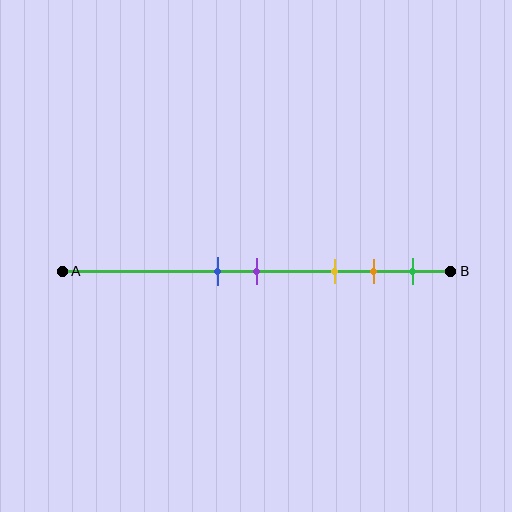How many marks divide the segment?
There are 5 marks dividing the segment.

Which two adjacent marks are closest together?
The blue and purple marks are the closest adjacent pair.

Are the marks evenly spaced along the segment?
No, the marks are not evenly spaced.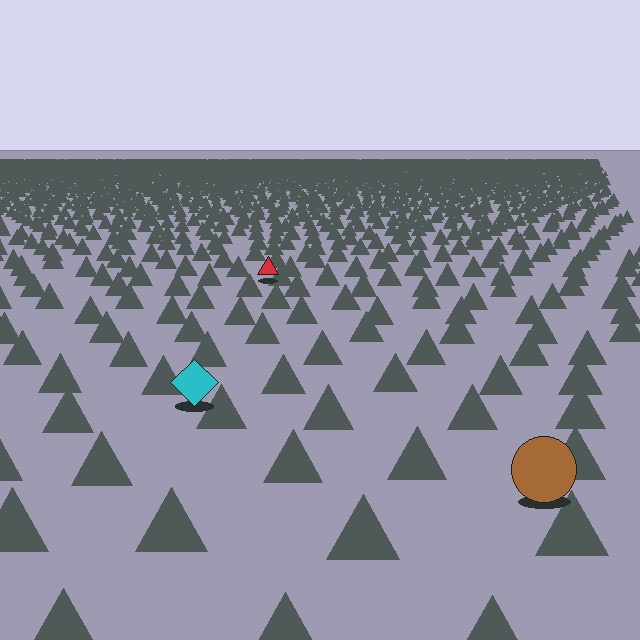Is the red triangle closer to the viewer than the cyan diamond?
No. The cyan diamond is closer — you can tell from the texture gradient: the ground texture is coarser near it.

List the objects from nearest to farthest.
From nearest to farthest: the brown circle, the cyan diamond, the red triangle.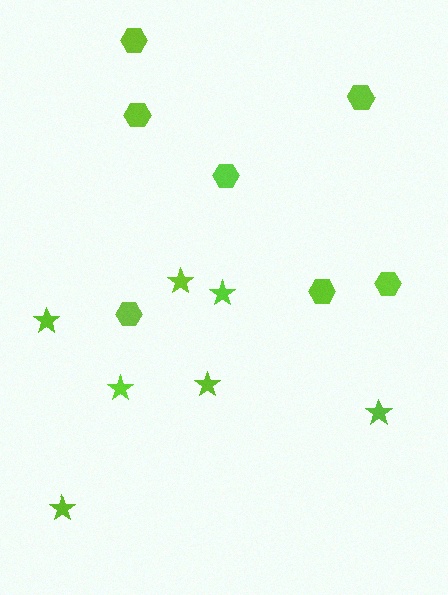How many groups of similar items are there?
There are 2 groups: one group of stars (7) and one group of hexagons (7).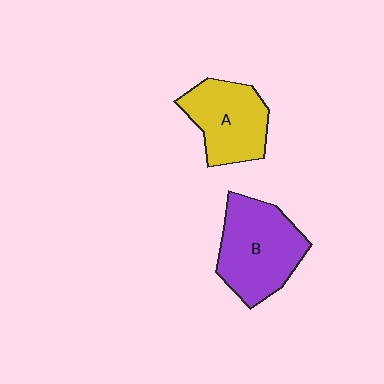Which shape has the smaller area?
Shape A (yellow).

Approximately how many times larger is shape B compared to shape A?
Approximately 1.2 times.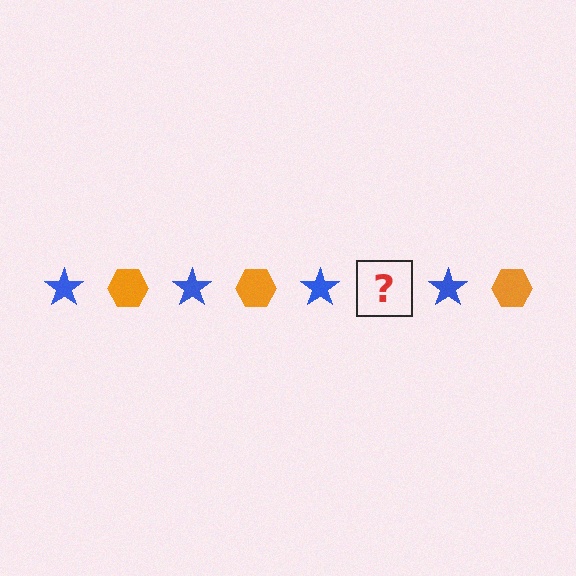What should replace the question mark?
The question mark should be replaced with an orange hexagon.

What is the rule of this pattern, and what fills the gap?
The rule is that the pattern alternates between blue star and orange hexagon. The gap should be filled with an orange hexagon.